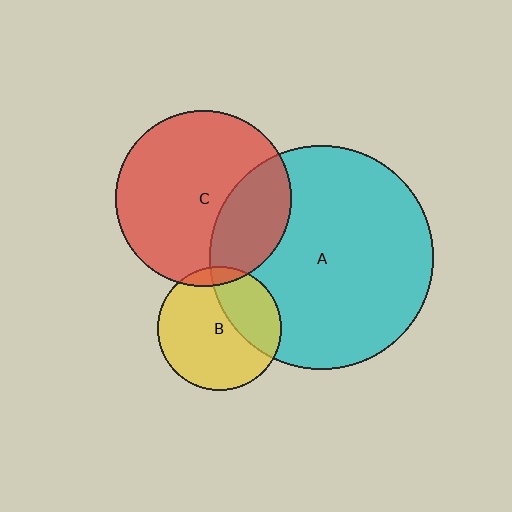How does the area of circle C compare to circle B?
Approximately 2.0 times.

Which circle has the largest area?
Circle A (cyan).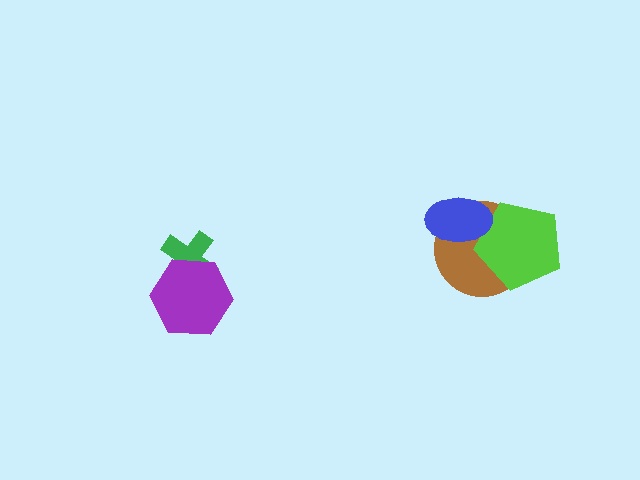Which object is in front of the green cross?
The purple hexagon is in front of the green cross.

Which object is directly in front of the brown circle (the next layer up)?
The lime pentagon is directly in front of the brown circle.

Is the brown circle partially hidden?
Yes, it is partially covered by another shape.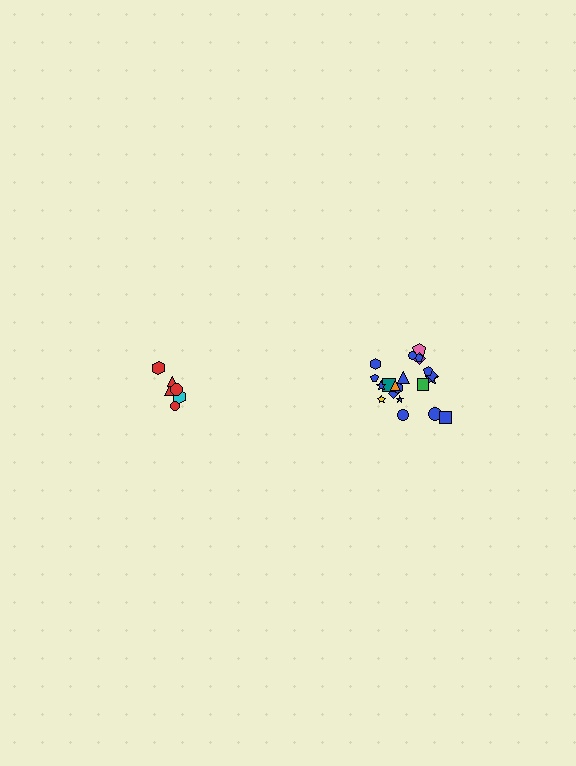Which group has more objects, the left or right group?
The right group.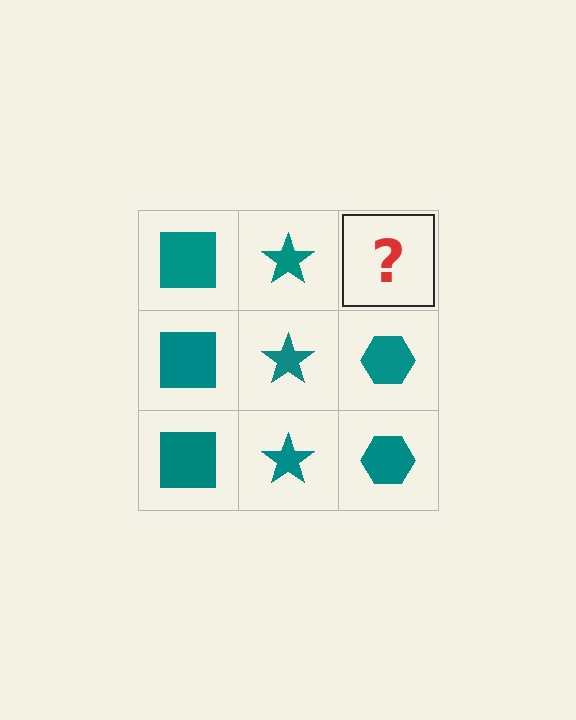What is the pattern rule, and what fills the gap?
The rule is that each column has a consistent shape. The gap should be filled with a teal hexagon.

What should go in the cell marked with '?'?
The missing cell should contain a teal hexagon.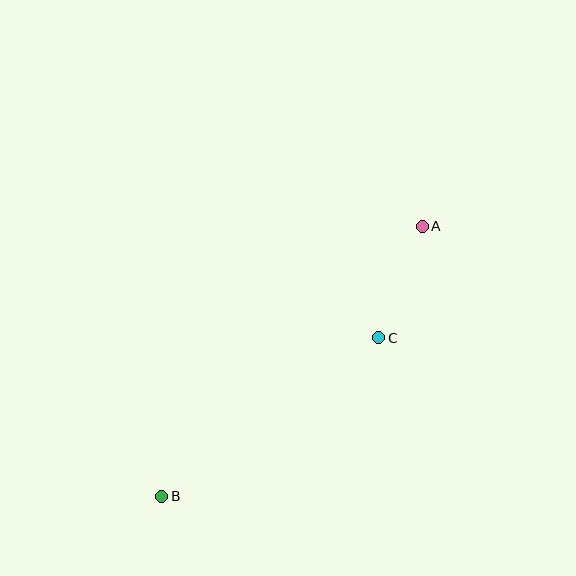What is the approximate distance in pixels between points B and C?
The distance between B and C is approximately 269 pixels.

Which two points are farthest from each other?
Points A and B are farthest from each other.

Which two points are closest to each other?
Points A and C are closest to each other.